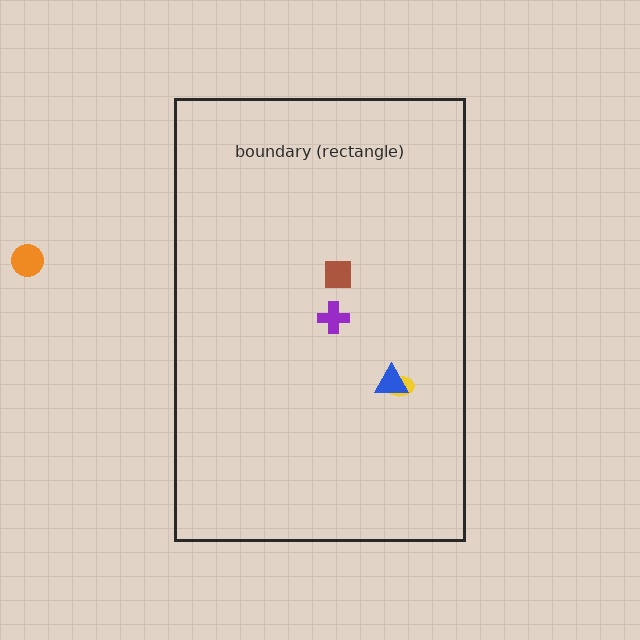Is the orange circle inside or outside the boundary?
Outside.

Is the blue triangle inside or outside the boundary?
Inside.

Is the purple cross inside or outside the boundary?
Inside.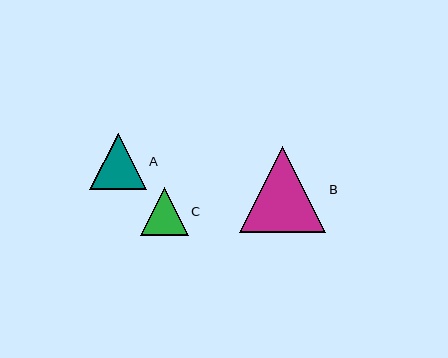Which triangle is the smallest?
Triangle C is the smallest with a size of approximately 48 pixels.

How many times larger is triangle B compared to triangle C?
Triangle B is approximately 1.8 times the size of triangle C.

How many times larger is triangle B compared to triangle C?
Triangle B is approximately 1.8 times the size of triangle C.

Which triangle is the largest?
Triangle B is the largest with a size of approximately 87 pixels.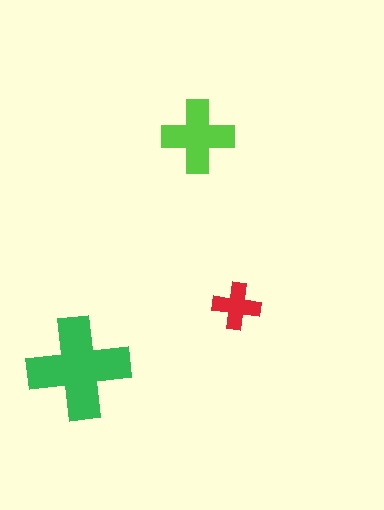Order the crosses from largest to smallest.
the green one, the lime one, the red one.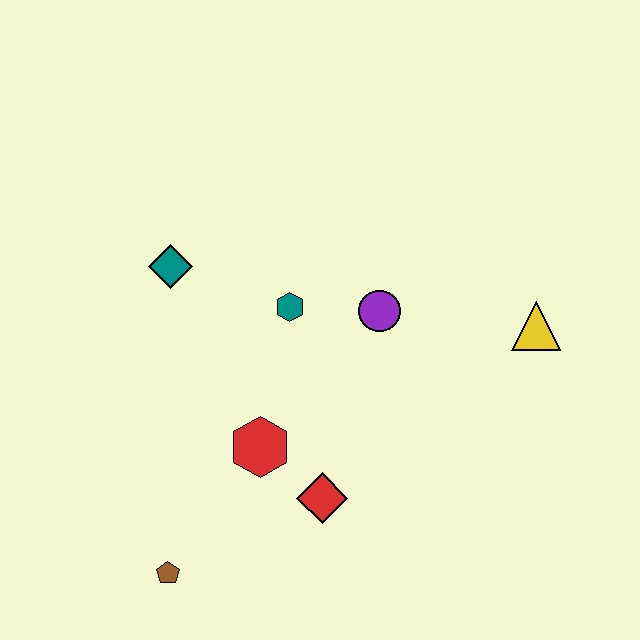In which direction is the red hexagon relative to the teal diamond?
The red hexagon is below the teal diamond.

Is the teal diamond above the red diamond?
Yes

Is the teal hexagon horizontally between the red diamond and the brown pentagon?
Yes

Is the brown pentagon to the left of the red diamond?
Yes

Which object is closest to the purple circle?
The teal hexagon is closest to the purple circle.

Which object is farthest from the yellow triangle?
The brown pentagon is farthest from the yellow triangle.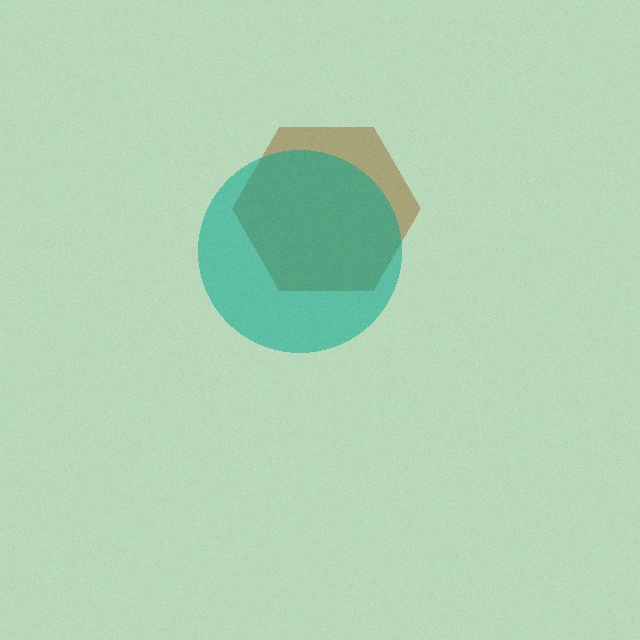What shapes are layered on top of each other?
The layered shapes are: a brown hexagon, a teal circle.